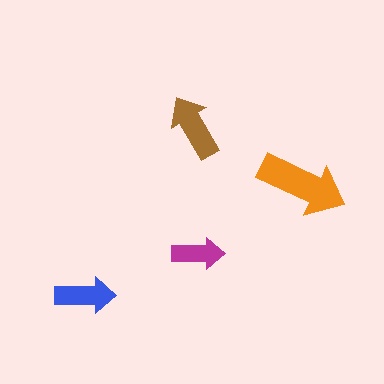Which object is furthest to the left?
The blue arrow is leftmost.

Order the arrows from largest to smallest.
the orange one, the brown one, the blue one, the magenta one.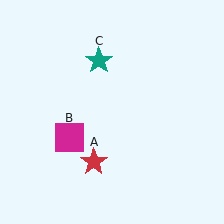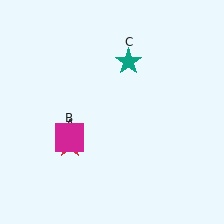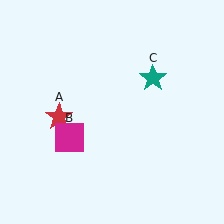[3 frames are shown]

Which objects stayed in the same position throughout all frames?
Magenta square (object B) remained stationary.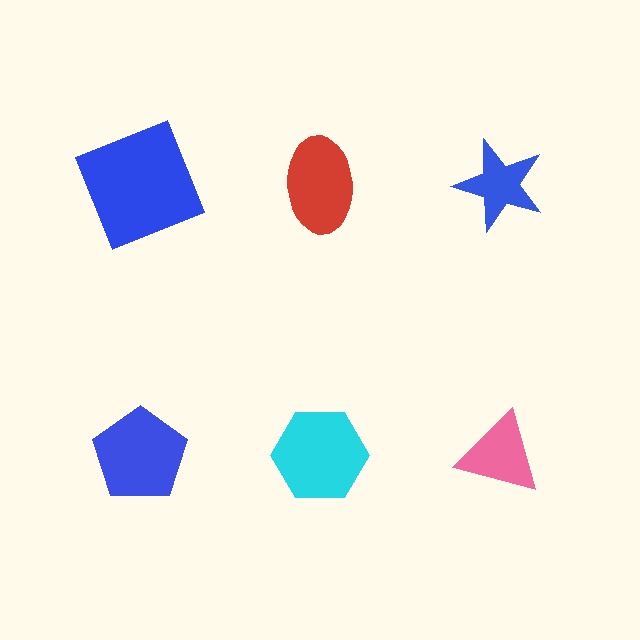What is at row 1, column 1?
A blue square.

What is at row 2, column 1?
A blue pentagon.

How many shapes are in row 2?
3 shapes.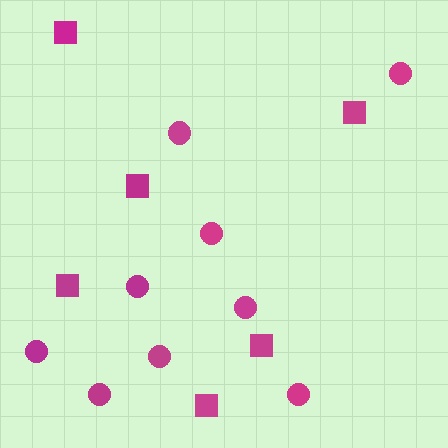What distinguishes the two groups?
There are 2 groups: one group of circles (9) and one group of squares (6).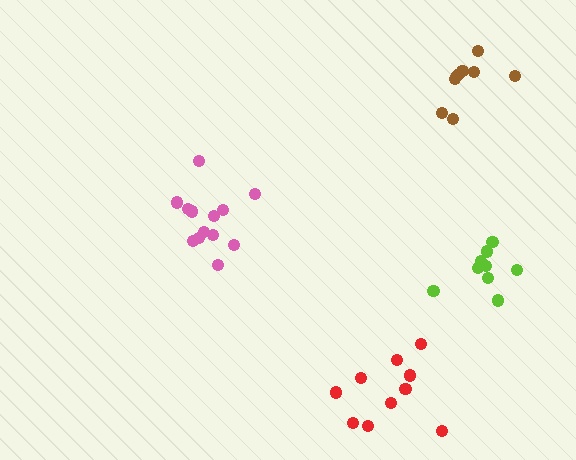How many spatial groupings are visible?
There are 4 spatial groupings.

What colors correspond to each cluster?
The clusters are colored: brown, lime, red, pink.